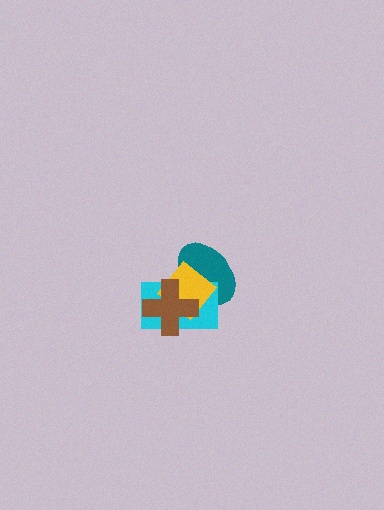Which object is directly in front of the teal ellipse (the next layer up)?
The cyan rectangle is directly in front of the teal ellipse.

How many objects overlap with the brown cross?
3 objects overlap with the brown cross.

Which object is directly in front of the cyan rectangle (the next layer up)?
The yellow diamond is directly in front of the cyan rectangle.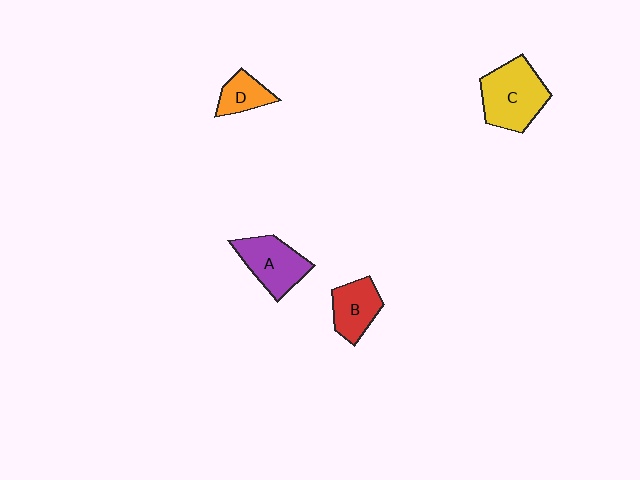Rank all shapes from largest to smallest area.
From largest to smallest: C (yellow), A (purple), B (red), D (orange).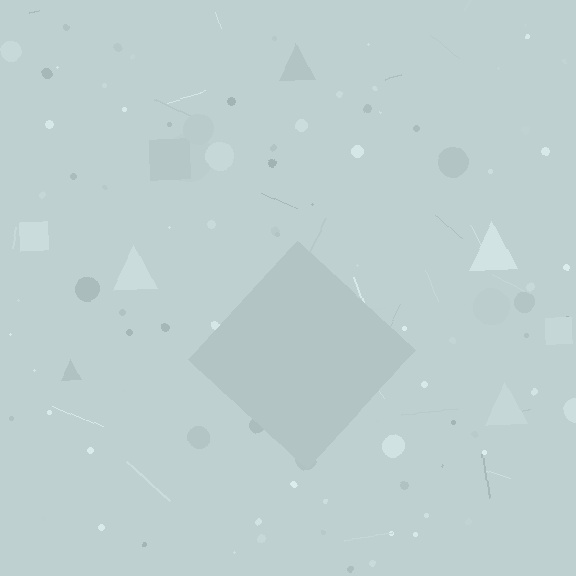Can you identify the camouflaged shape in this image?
The camouflaged shape is a diamond.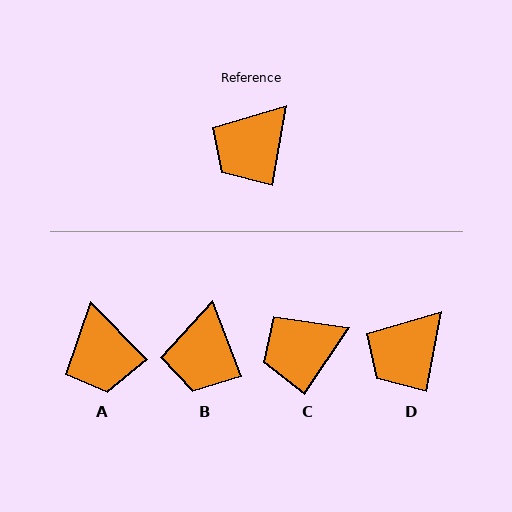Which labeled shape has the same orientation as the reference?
D.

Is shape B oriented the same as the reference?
No, it is off by about 32 degrees.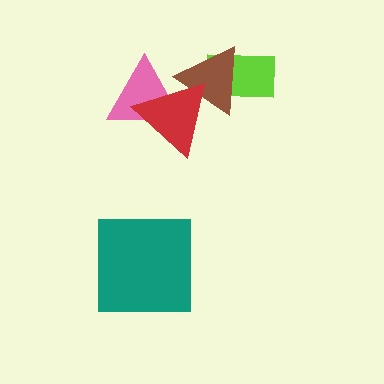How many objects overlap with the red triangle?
2 objects overlap with the red triangle.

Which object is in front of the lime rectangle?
The brown triangle is in front of the lime rectangle.